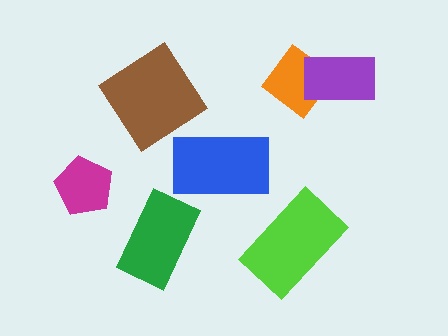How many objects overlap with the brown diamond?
0 objects overlap with the brown diamond.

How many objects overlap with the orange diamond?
1 object overlaps with the orange diamond.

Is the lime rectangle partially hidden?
No, no other shape covers it.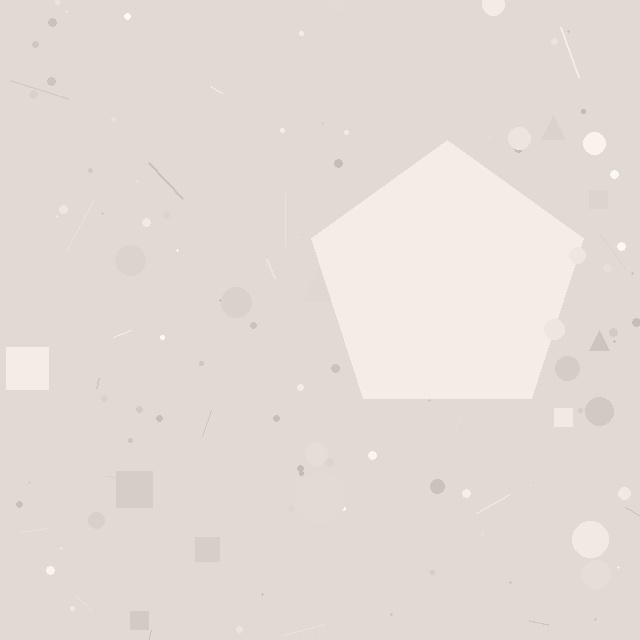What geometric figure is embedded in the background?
A pentagon is embedded in the background.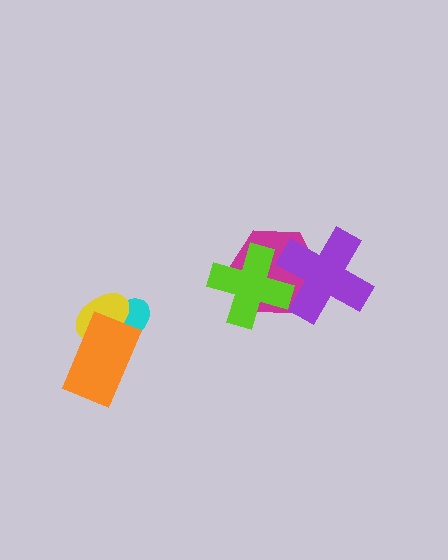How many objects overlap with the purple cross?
2 objects overlap with the purple cross.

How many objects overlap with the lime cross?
2 objects overlap with the lime cross.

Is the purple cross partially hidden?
Yes, it is partially covered by another shape.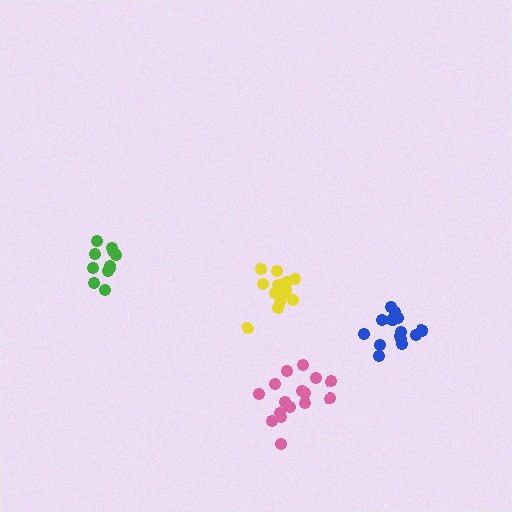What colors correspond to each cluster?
The clusters are colored: green, yellow, pink, blue.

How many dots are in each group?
Group 1: 12 dots, Group 2: 14 dots, Group 3: 16 dots, Group 4: 14 dots (56 total).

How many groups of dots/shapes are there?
There are 4 groups.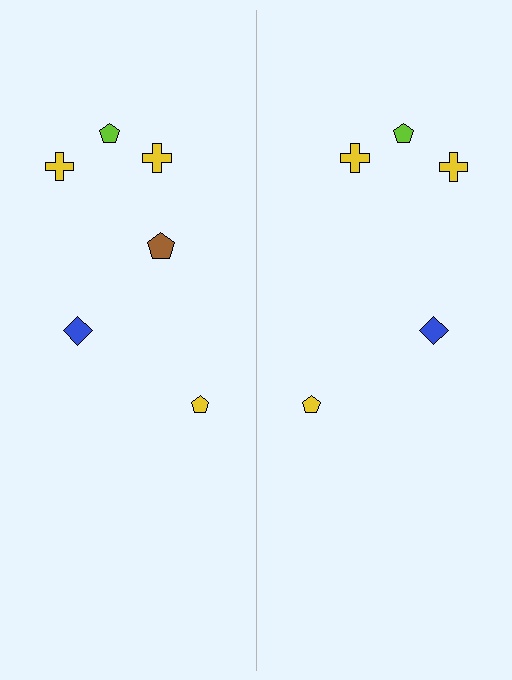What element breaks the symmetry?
A brown pentagon is missing from the right side.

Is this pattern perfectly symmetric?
No, the pattern is not perfectly symmetric. A brown pentagon is missing from the right side.